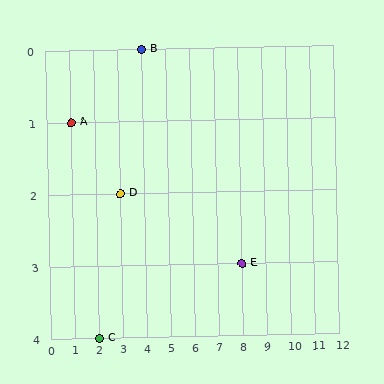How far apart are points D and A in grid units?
Points D and A are 2 columns and 1 row apart (about 2.2 grid units diagonally).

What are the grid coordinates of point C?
Point C is at grid coordinates (2, 4).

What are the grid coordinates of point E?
Point E is at grid coordinates (8, 3).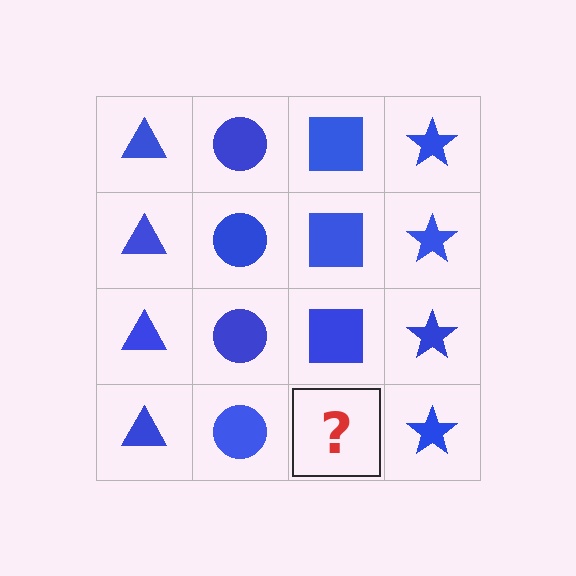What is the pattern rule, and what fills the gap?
The rule is that each column has a consistent shape. The gap should be filled with a blue square.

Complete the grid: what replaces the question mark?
The question mark should be replaced with a blue square.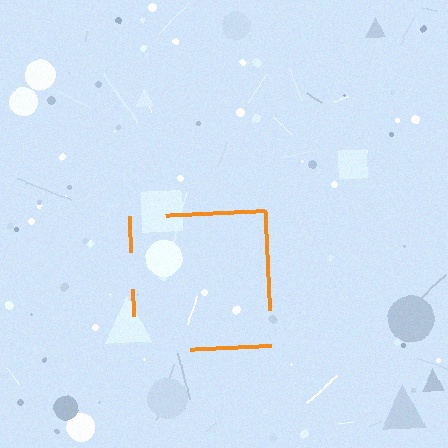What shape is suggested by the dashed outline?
The dashed outline suggests a square.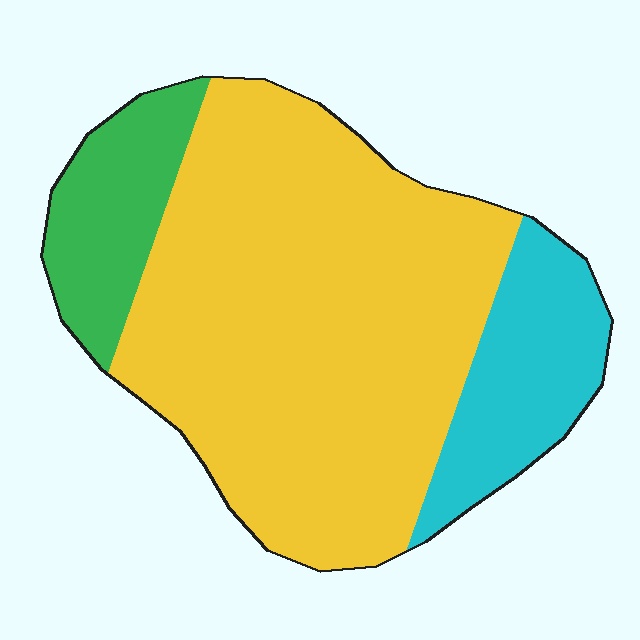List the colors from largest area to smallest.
From largest to smallest: yellow, cyan, green.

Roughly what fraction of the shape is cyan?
Cyan covers around 15% of the shape.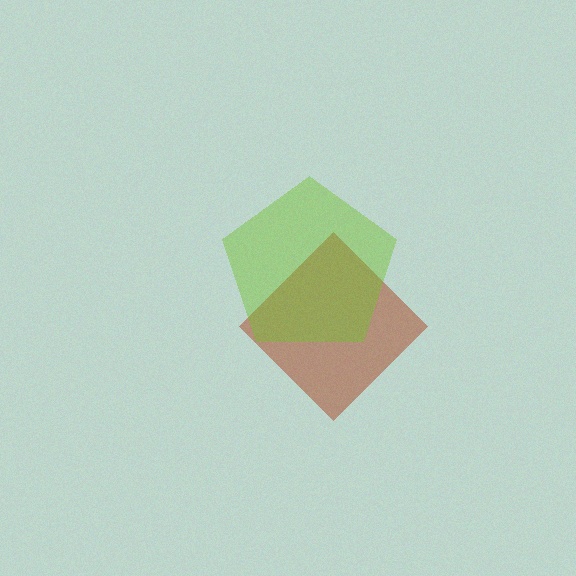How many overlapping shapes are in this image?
There are 2 overlapping shapes in the image.